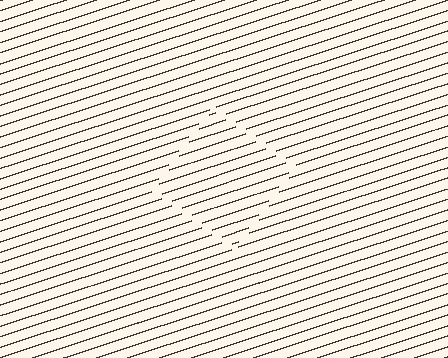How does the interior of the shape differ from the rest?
The interior of the shape contains the same grating, shifted by half a period — the contour is defined by the phase discontinuity where line-ends from the inner and outer gratings abut.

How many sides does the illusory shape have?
4 sides — the line-ends trace a square.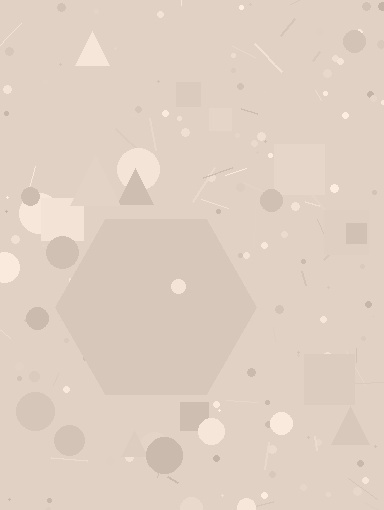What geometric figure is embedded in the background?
A hexagon is embedded in the background.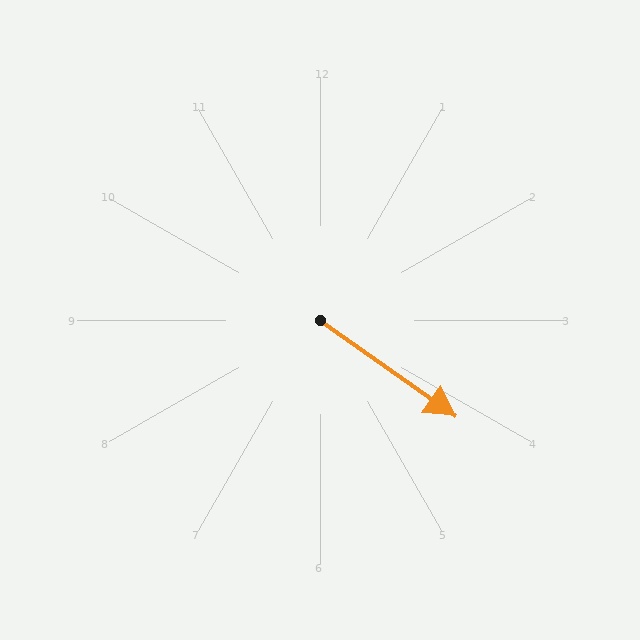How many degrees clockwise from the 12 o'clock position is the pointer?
Approximately 125 degrees.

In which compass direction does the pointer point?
Southeast.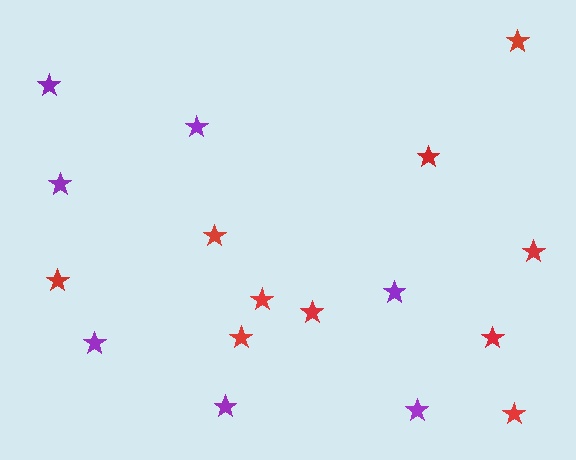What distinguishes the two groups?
There are 2 groups: one group of red stars (10) and one group of purple stars (7).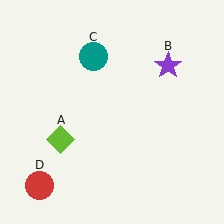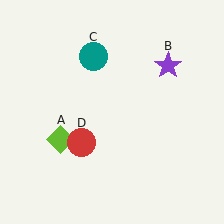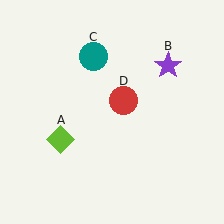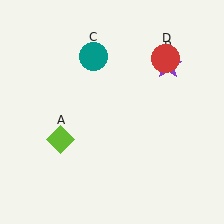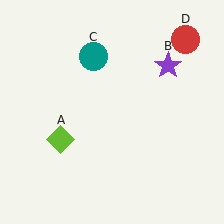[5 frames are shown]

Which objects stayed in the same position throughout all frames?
Lime diamond (object A) and purple star (object B) and teal circle (object C) remained stationary.